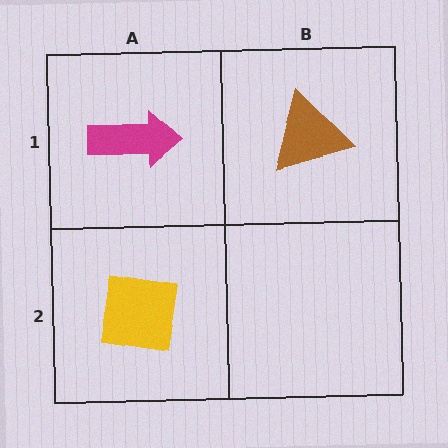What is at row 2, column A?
A yellow square.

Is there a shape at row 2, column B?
No, that cell is empty.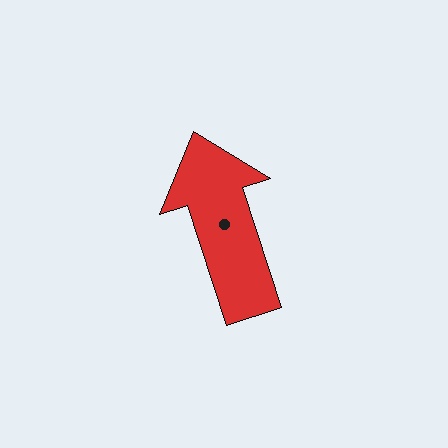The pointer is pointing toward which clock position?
Roughly 11 o'clock.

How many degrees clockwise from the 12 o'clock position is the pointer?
Approximately 342 degrees.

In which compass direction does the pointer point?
North.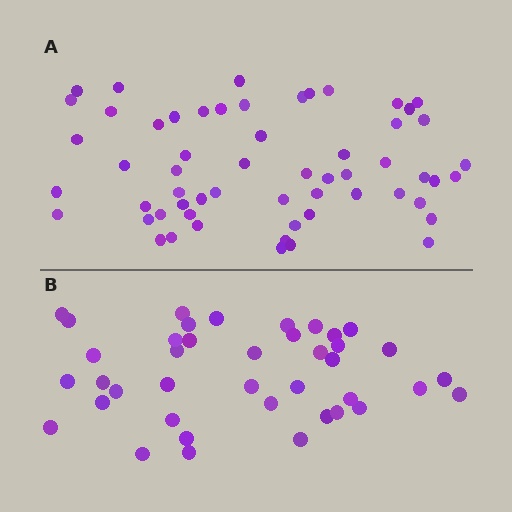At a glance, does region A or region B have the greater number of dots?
Region A (the top region) has more dots.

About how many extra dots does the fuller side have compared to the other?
Region A has approximately 20 more dots than region B.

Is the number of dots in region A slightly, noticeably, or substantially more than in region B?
Region A has substantially more. The ratio is roughly 1.4 to 1.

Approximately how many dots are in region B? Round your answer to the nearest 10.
About 40 dots.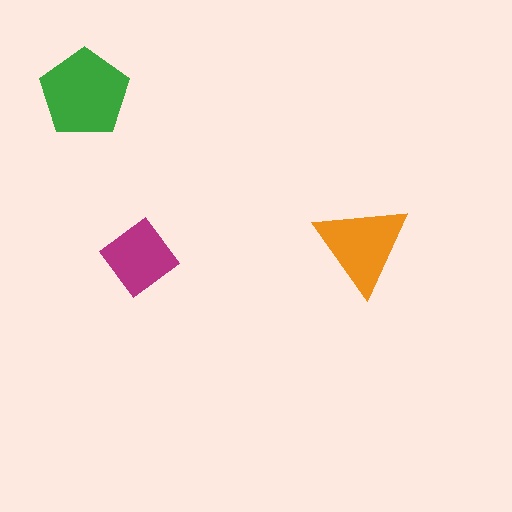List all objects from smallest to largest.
The magenta diamond, the orange triangle, the green pentagon.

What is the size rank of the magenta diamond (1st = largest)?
3rd.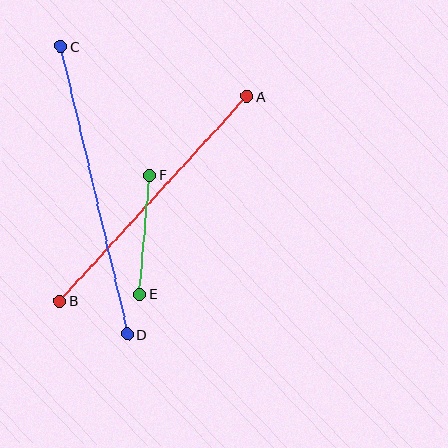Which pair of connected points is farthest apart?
Points C and D are farthest apart.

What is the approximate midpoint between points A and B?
The midpoint is at approximately (153, 199) pixels.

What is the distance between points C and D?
The distance is approximately 295 pixels.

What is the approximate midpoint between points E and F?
The midpoint is at approximately (145, 235) pixels.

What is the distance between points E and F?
The distance is approximately 119 pixels.